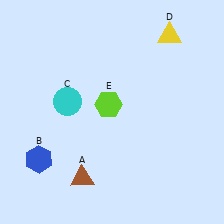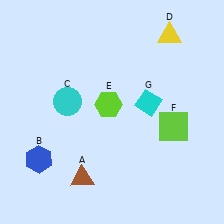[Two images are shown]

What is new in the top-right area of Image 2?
A cyan diamond (G) was added in the top-right area of Image 2.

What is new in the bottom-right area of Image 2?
A lime square (F) was added in the bottom-right area of Image 2.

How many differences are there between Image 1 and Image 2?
There are 2 differences between the two images.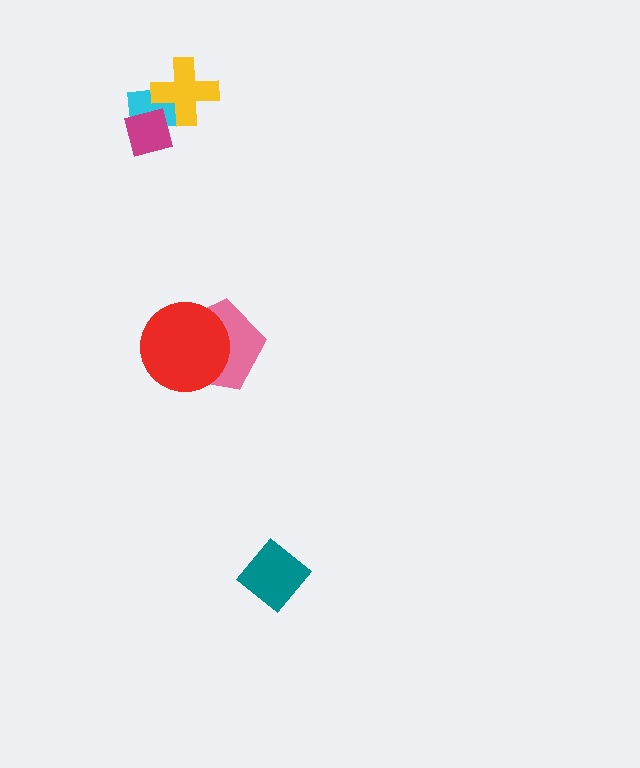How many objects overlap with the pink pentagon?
1 object overlaps with the pink pentagon.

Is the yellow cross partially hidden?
No, no other shape covers it.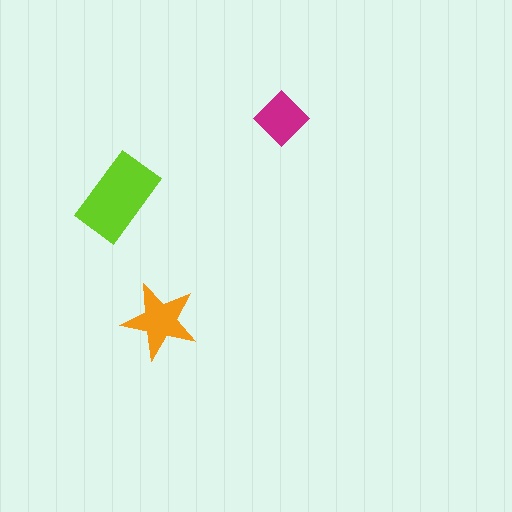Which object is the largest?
The lime rectangle.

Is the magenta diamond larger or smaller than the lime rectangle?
Smaller.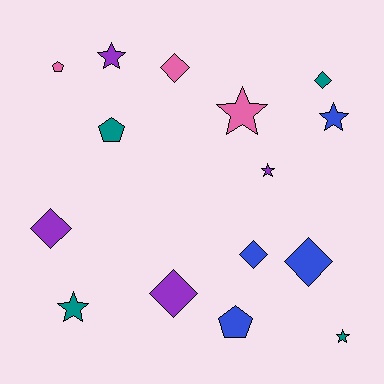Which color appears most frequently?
Teal, with 4 objects.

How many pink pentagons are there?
There is 1 pink pentagon.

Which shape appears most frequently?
Star, with 6 objects.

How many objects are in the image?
There are 15 objects.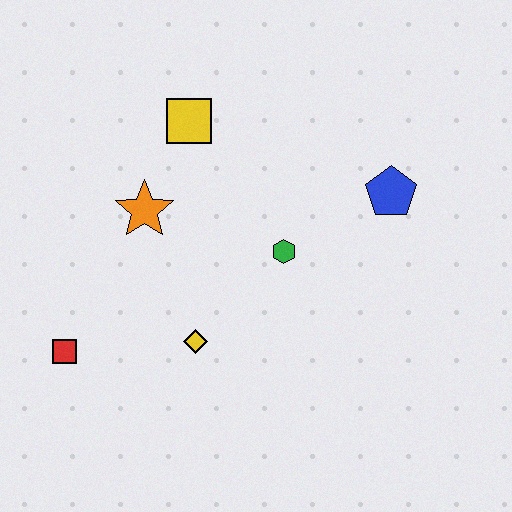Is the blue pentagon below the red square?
No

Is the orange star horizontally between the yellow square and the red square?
Yes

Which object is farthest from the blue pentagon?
The red square is farthest from the blue pentagon.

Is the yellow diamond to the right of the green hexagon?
No